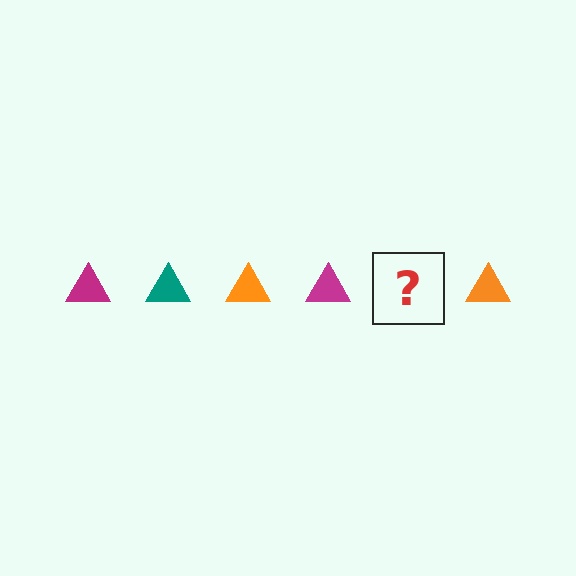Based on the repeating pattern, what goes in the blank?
The blank should be a teal triangle.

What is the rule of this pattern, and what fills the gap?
The rule is that the pattern cycles through magenta, teal, orange triangles. The gap should be filled with a teal triangle.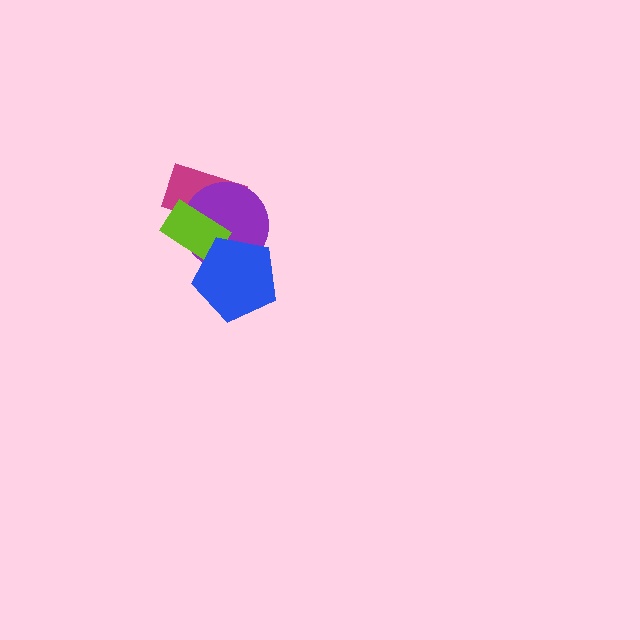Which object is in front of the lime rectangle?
The blue pentagon is in front of the lime rectangle.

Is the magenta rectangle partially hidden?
Yes, it is partially covered by another shape.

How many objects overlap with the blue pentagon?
2 objects overlap with the blue pentagon.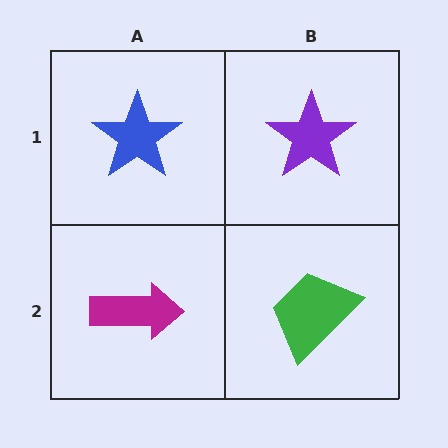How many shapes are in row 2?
2 shapes.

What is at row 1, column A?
A blue star.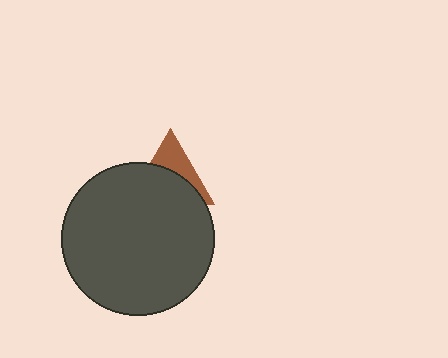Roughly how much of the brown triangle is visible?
A small part of it is visible (roughly 38%).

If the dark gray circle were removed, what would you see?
You would see the complete brown triangle.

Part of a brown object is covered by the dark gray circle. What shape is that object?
It is a triangle.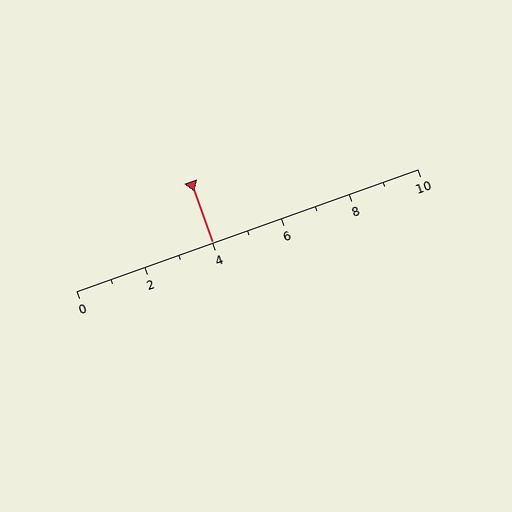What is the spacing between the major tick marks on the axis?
The major ticks are spaced 2 apart.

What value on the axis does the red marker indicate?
The marker indicates approximately 4.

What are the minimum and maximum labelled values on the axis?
The axis runs from 0 to 10.